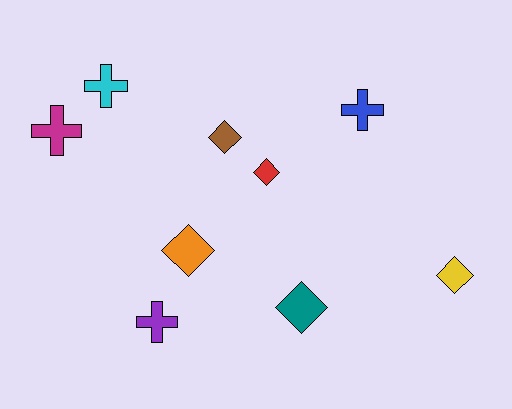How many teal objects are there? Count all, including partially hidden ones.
There is 1 teal object.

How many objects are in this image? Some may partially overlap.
There are 9 objects.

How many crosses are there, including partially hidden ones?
There are 4 crosses.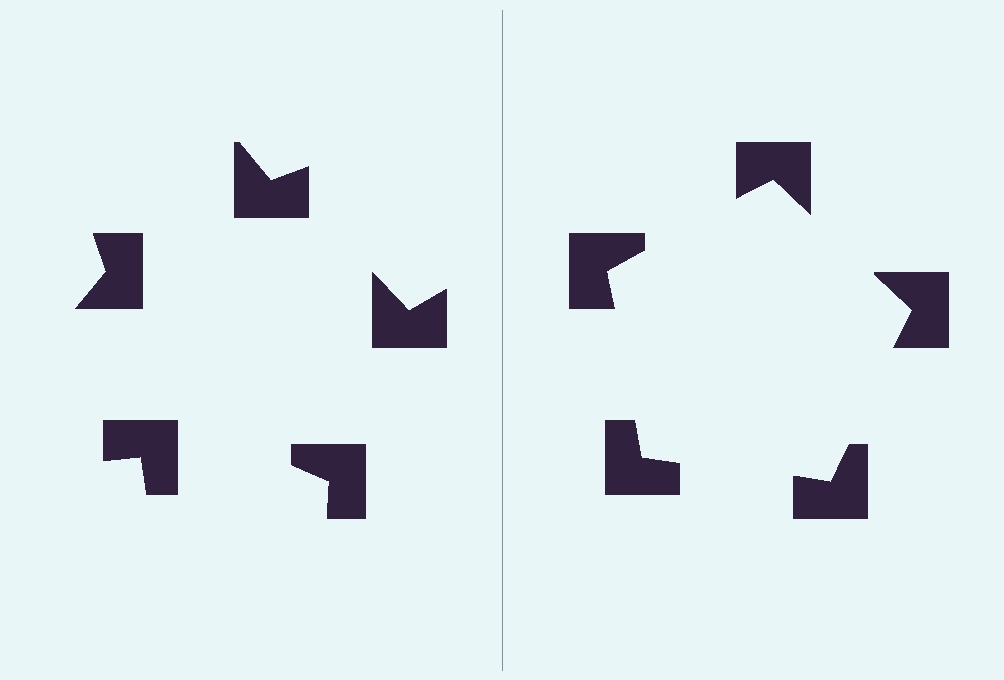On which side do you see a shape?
An illusory pentagon appears on the right side. On the left side the wedge cuts are rotated, so no coherent shape forms.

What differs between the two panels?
The notched squares are positioned identically on both sides; only the wedge orientations differ. On the right they align to a pentagon; on the left they are misaligned.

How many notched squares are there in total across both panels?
10 — 5 on each side.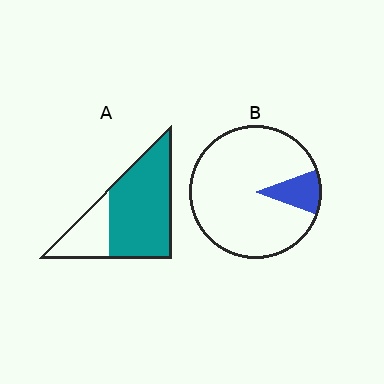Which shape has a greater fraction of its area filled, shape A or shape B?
Shape A.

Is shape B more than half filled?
No.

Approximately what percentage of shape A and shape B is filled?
A is approximately 70% and B is approximately 10%.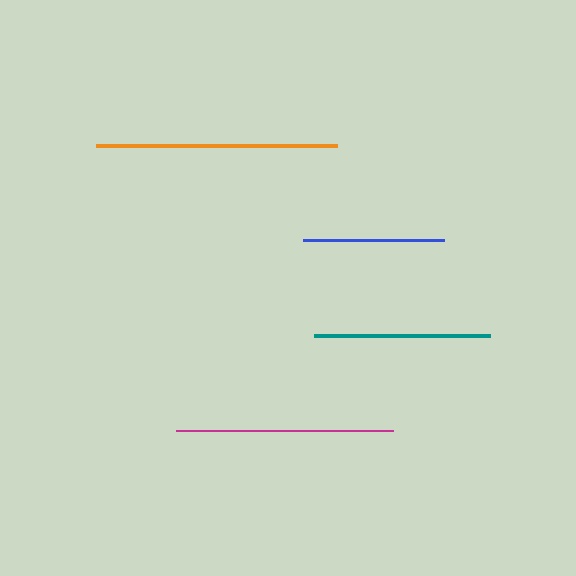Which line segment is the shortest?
The blue line is the shortest at approximately 142 pixels.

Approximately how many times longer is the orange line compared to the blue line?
The orange line is approximately 1.7 times the length of the blue line.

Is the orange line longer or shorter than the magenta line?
The orange line is longer than the magenta line.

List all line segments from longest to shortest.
From longest to shortest: orange, magenta, teal, blue.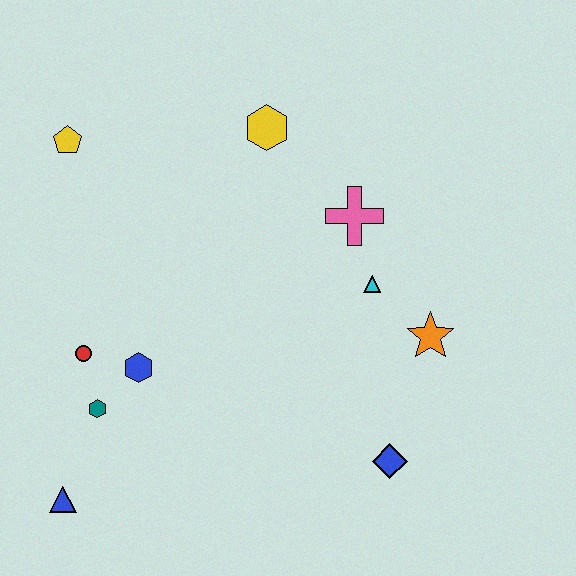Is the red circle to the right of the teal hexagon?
No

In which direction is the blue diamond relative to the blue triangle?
The blue diamond is to the right of the blue triangle.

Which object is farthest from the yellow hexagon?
The blue triangle is farthest from the yellow hexagon.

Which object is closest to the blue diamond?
The orange star is closest to the blue diamond.